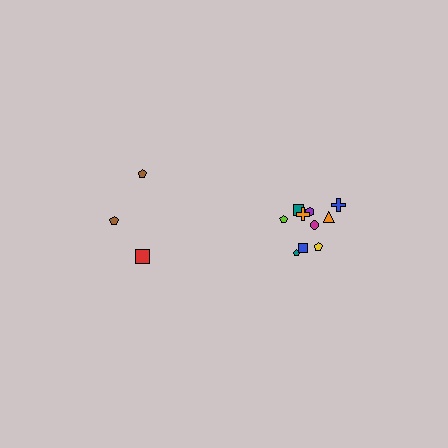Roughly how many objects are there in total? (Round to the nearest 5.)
Roughly 15 objects in total.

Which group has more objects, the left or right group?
The right group.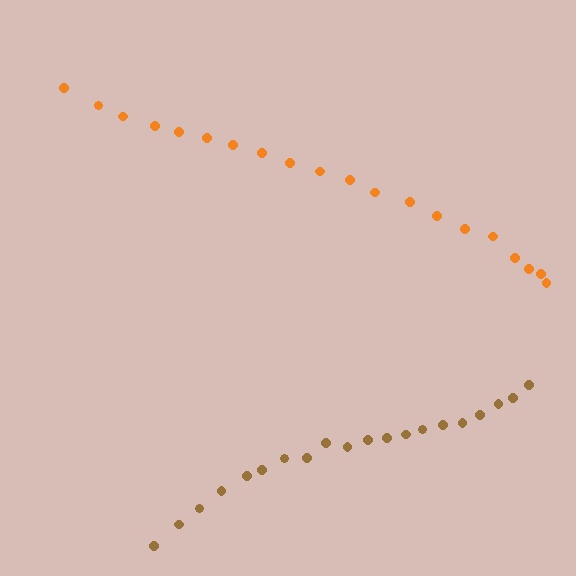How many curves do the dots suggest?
There are 2 distinct paths.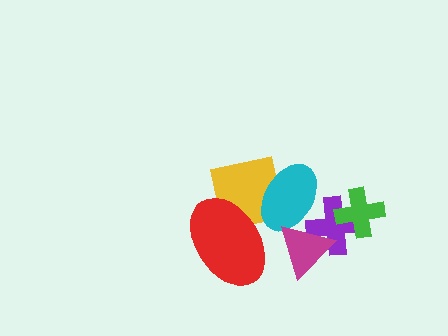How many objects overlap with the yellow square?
2 objects overlap with the yellow square.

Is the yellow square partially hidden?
Yes, it is partially covered by another shape.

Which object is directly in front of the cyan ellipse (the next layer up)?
The red ellipse is directly in front of the cyan ellipse.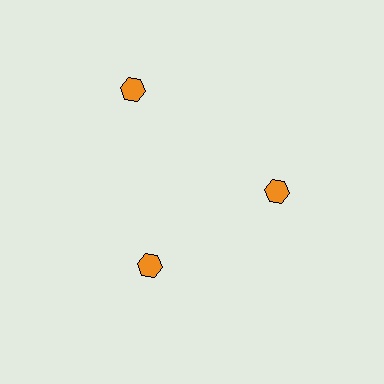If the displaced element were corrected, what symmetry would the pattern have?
It would have 3-fold rotational symmetry — the pattern would map onto itself every 120 degrees.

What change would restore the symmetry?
The symmetry would be restored by moving it inward, back onto the ring so that all 3 hexagons sit at equal angles and equal distance from the center.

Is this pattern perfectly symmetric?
No. The 3 orange hexagons are arranged in a ring, but one element near the 11 o'clock position is pushed outward from the center, breaking the 3-fold rotational symmetry.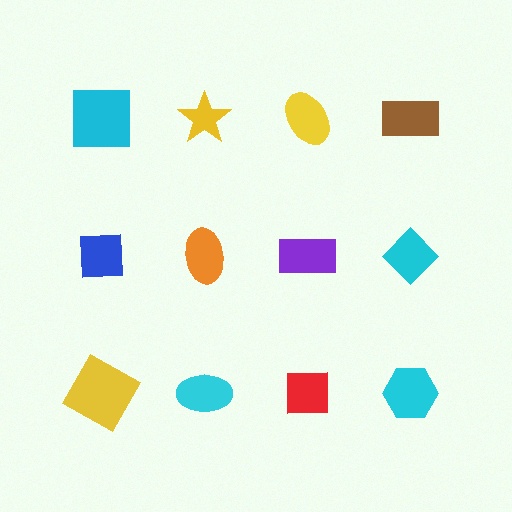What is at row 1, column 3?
A yellow ellipse.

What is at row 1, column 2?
A yellow star.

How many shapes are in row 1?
4 shapes.